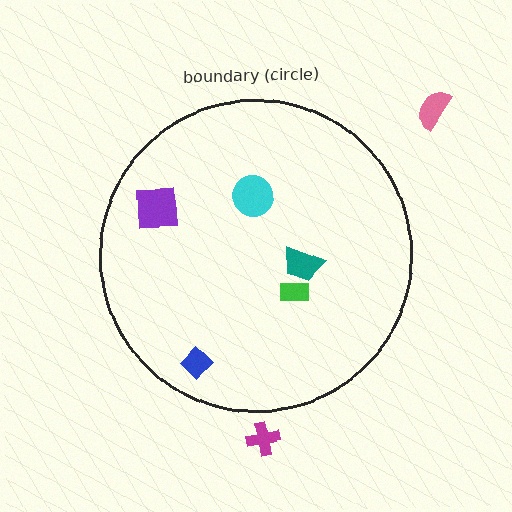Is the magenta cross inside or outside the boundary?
Outside.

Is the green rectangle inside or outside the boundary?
Inside.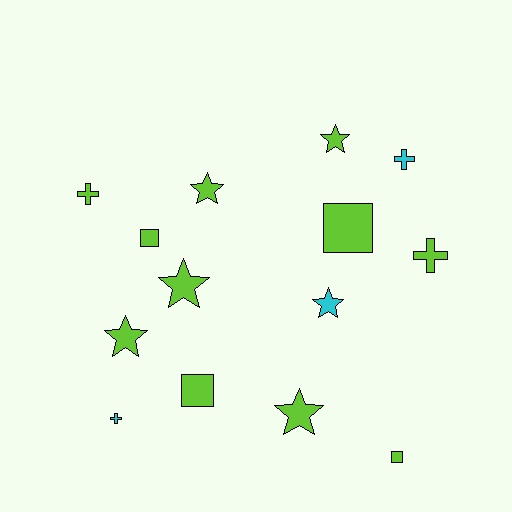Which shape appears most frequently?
Star, with 6 objects.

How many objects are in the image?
There are 14 objects.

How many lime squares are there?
There are 4 lime squares.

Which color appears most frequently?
Lime, with 11 objects.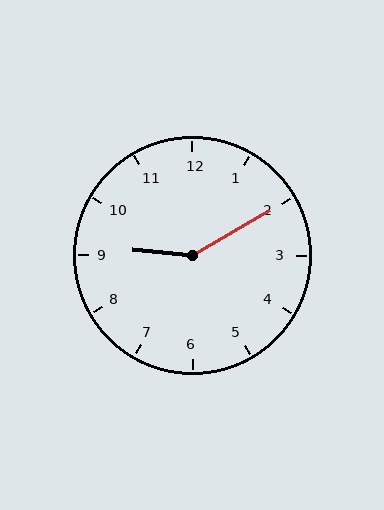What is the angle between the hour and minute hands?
Approximately 145 degrees.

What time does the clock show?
9:10.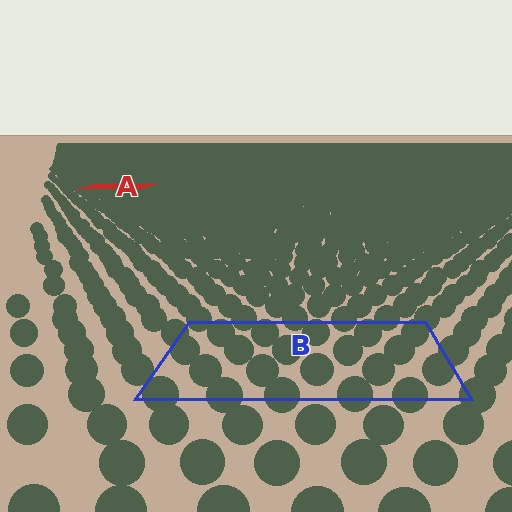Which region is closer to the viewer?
Region B is closer. The texture elements there are larger and more spread out.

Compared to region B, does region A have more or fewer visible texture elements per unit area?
Region A has more texture elements per unit area — they are packed more densely because it is farther away.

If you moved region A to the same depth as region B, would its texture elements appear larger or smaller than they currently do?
They would appear larger. At a closer depth, the same texture elements are projected at a bigger on-screen size.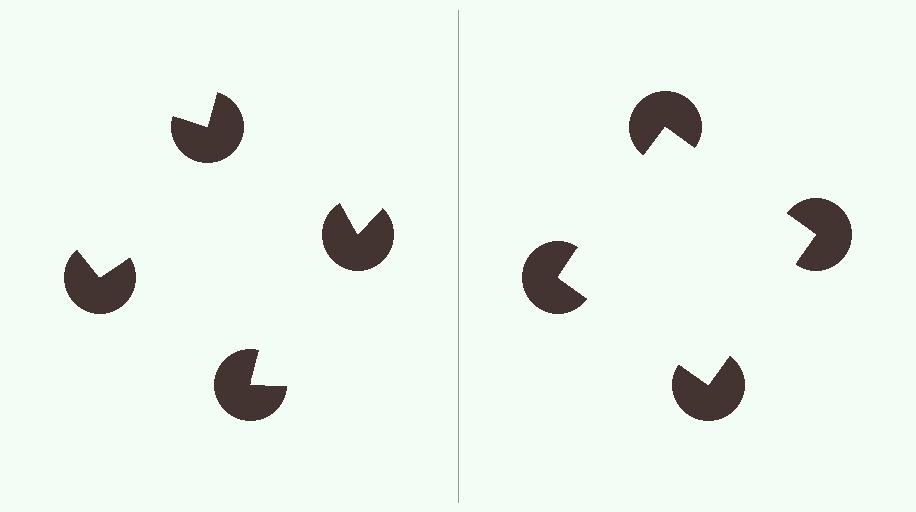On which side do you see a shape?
An illusory square appears on the right side. On the left side the wedge cuts are rotated, so no coherent shape forms.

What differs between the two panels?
The pac-man discs are positioned identically on both sides; only the wedge orientations differ. On the right they align to a square; on the left they are misaligned.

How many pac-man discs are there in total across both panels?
8 — 4 on each side.